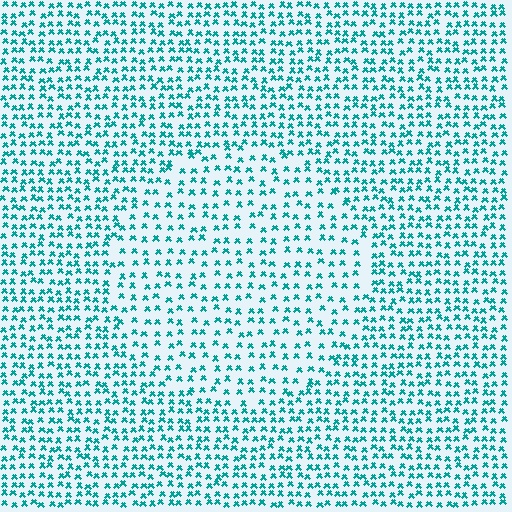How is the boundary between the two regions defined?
The boundary is defined by a change in element density (approximately 1.6x ratio). All elements are the same color, size, and shape.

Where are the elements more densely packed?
The elements are more densely packed outside the circle boundary.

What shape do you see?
I see a circle.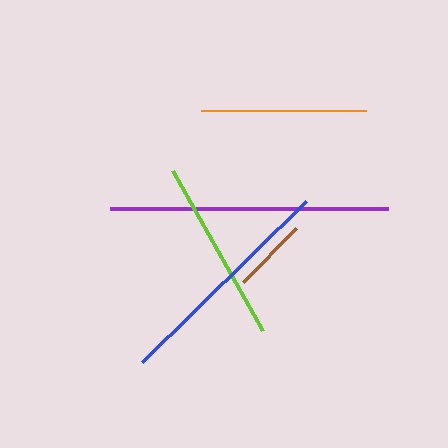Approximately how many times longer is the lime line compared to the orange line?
The lime line is approximately 1.1 times the length of the orange line.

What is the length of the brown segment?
The brown segment is approximately 76 pixels long.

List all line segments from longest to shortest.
From longest to shortest: purple, blue, lime, orange, brown.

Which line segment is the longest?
The purple line is the longest at approximately 278 pixels.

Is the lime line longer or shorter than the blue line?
The blue line is longer than the lime line.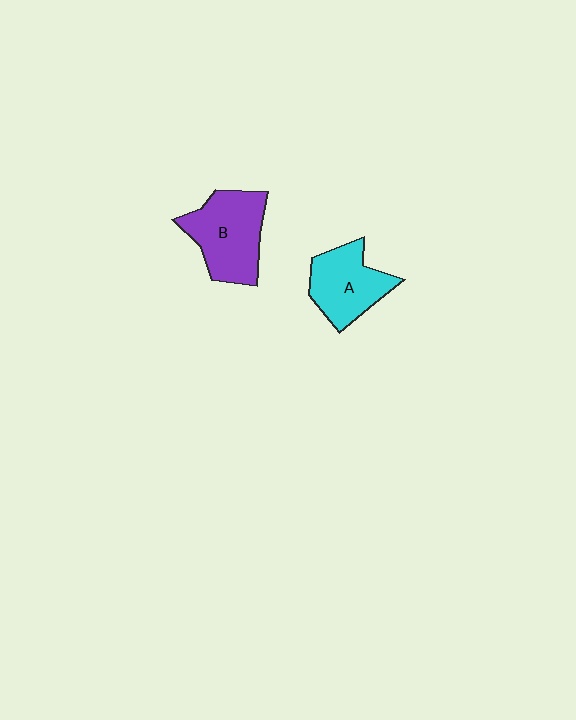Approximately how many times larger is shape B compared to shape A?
Approximately 1.2 times.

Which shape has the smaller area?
Shape A (cyan).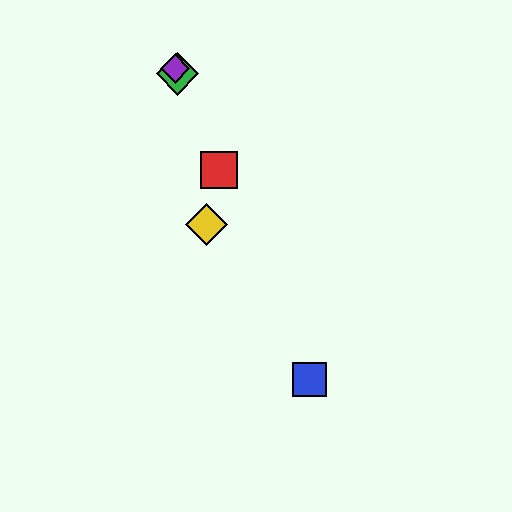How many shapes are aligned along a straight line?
4 shapes (the red square, the blue square, the green diamond, the purple diamond) are aligned along a straight line.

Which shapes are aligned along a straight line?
The red square, the blue square, the green diamond, the purple diamond are aligned along a straight line.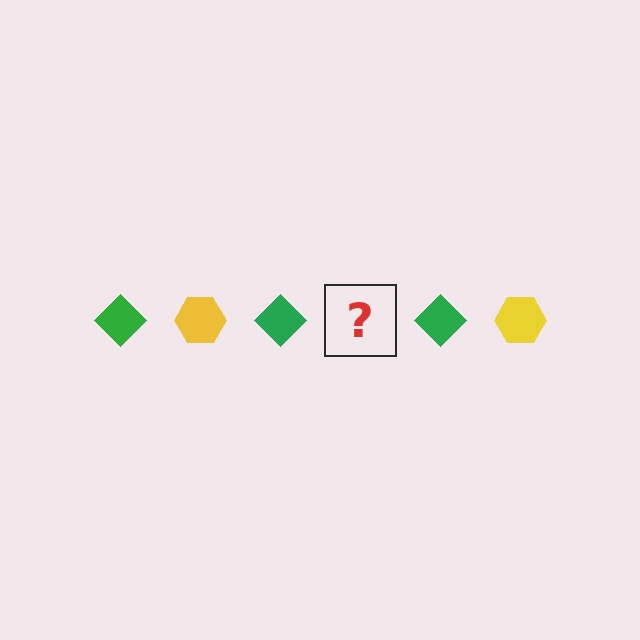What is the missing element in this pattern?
The missing element is a yellow hexagon.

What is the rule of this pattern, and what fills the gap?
The rule is that the pattern alternates between green diamond and yellow hexagon. The gap should be filled with a yellow hexagon.